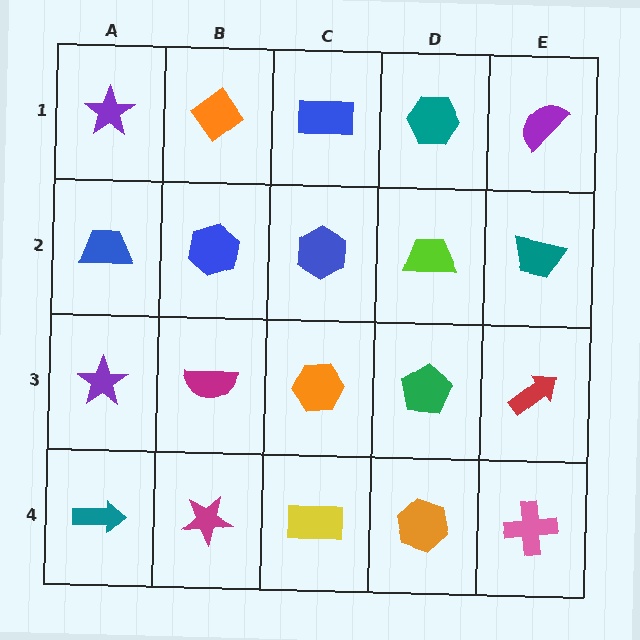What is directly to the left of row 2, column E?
A lime trapezoid.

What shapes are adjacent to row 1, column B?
A blue hexagon (row 2, column B), a purple star (row 1, column A), a blue rectangle (row 1, column C).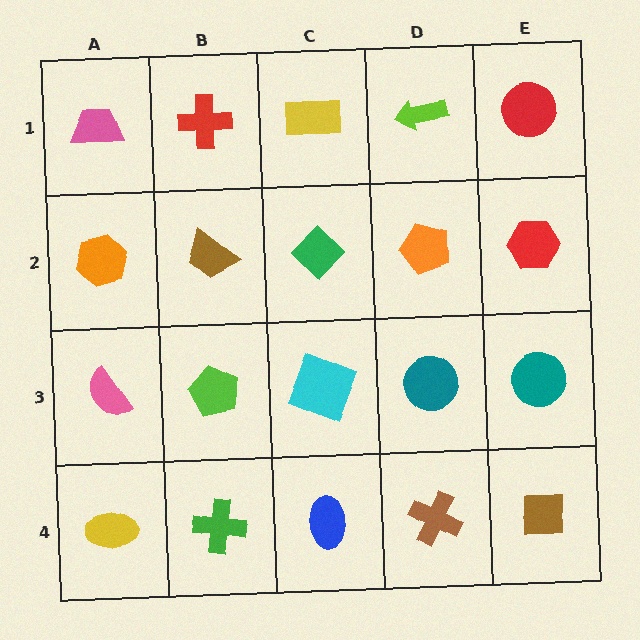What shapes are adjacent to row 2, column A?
A pink trapezoid (row 1, column A), a pink semicircle (row 3, column A), a brown trapezoid (row 2, column B).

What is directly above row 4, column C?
A cyan square.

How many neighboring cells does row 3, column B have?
4.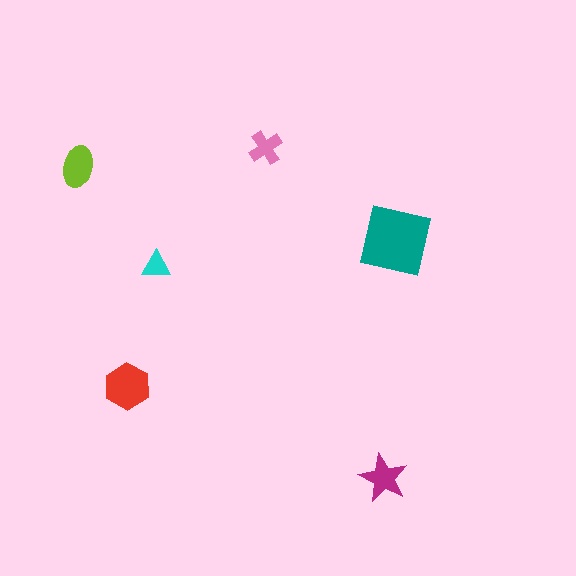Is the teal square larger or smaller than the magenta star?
Larger.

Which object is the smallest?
The cyan triangle.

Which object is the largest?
The teal square.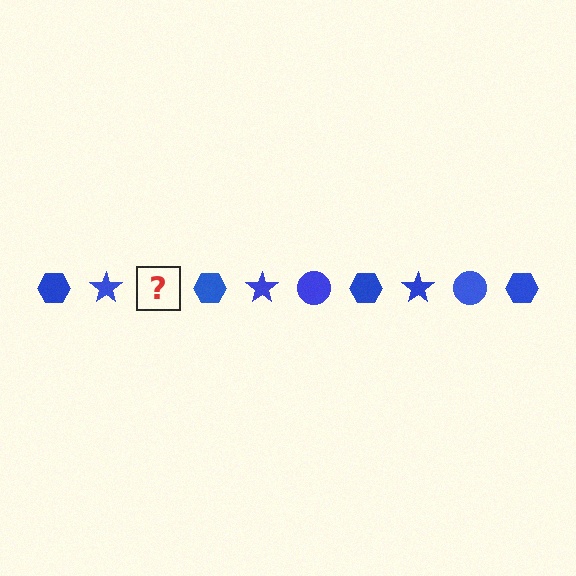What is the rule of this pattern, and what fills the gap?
The rule is that the pattern cycles through hexagon, star, circle shapes in blue. The gap should be filled with a blue circle.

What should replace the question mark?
The question mark should be replaced with a blue circle.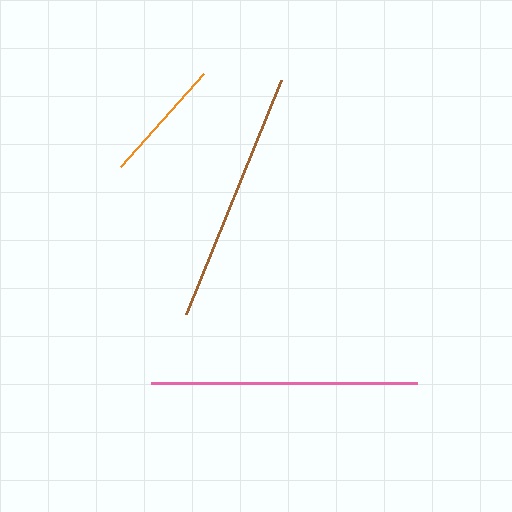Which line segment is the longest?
The pink line is the longest at approximately 265 pixels.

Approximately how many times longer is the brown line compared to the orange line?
The brown line is approximately 2.0 times the length of the orange line.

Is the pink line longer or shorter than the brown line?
The pink line is longer than the brown line.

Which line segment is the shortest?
The orange line is the shortest at approximately 125 pixels.